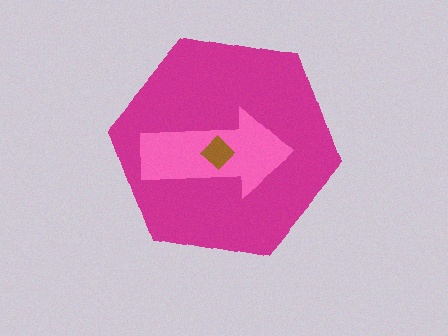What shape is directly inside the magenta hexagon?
The pink arrow.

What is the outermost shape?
The magenta hexagon.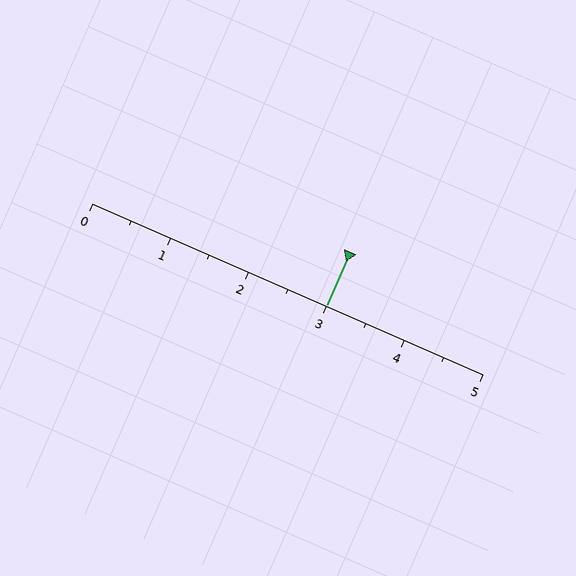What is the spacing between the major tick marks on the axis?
The major ticks are spaced 1 apart.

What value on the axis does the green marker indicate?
The marker indicates approximately 3.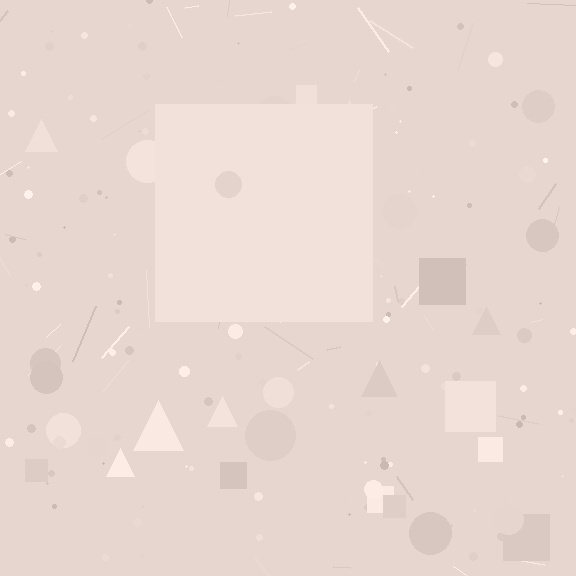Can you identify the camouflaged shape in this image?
The camouflaged shape is a square.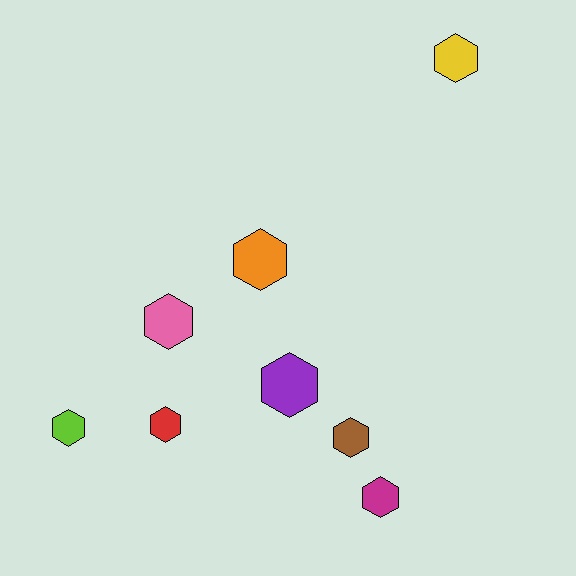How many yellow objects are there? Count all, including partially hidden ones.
There is 1 yellow object.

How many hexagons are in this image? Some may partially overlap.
There are 8 hexagons.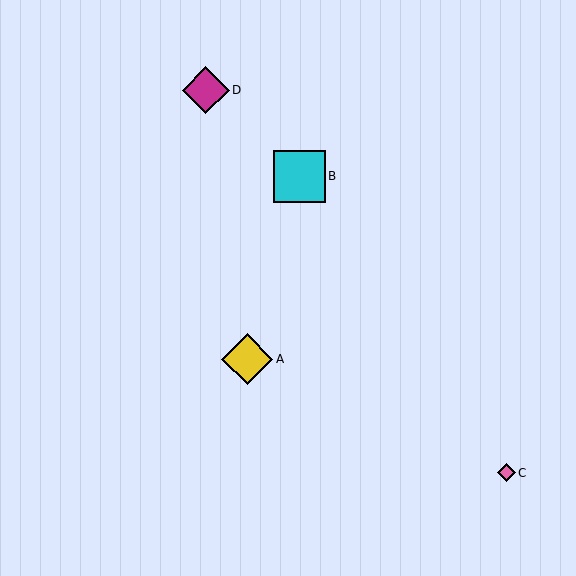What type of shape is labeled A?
Shape A is a yellow diamond.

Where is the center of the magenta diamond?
The center of the magenta diamond is at (206, 90).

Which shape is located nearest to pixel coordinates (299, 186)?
The cyan square (labeled B) at (299, 176) is nearest to that location.